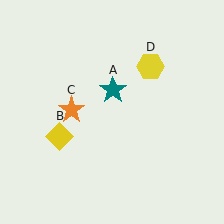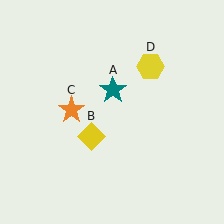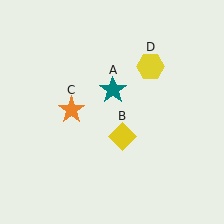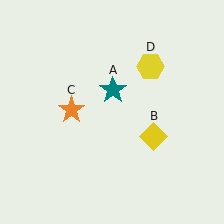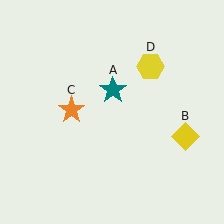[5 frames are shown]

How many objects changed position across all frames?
1 object changed position: yellow diamond (object B).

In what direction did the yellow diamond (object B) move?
The yellow diamond (object B) moved right.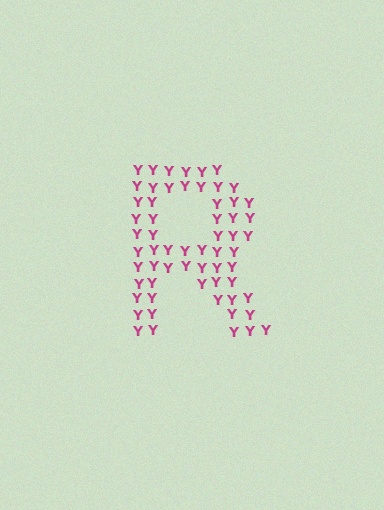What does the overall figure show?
The overall figure shows the letter R.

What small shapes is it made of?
It is made of small letter Y's.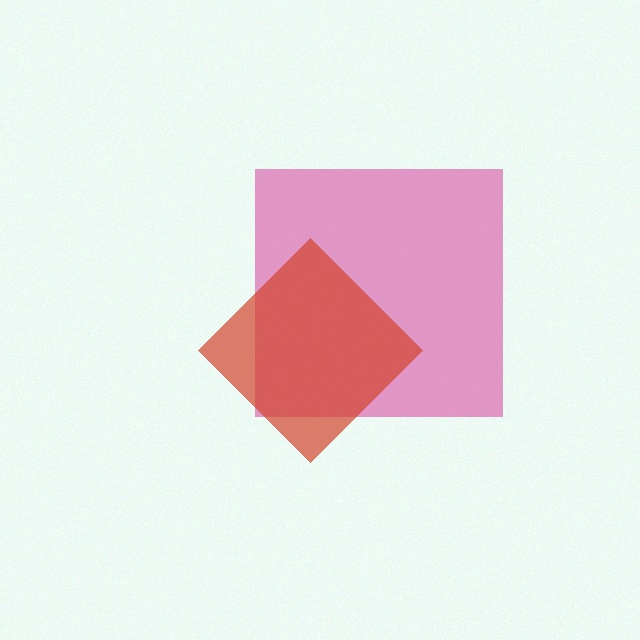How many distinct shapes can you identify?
There are 2 distinct shapes: a magenta square, a red diamond.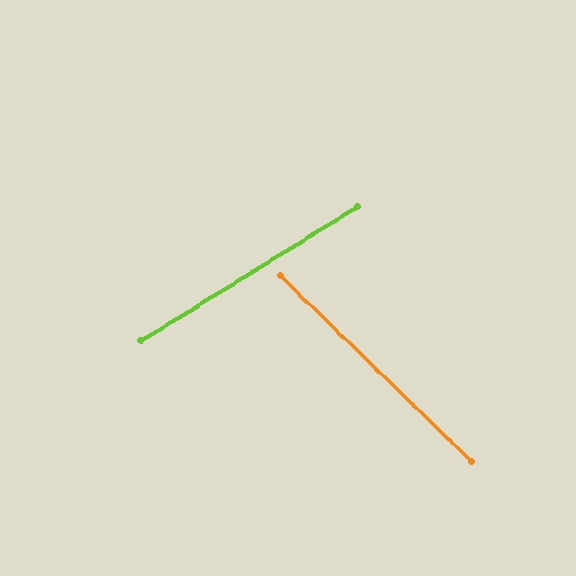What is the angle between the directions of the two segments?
Approximately 76 degrees.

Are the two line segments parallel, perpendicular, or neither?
Neither parallel nor perpendicular — they differ by about 76°.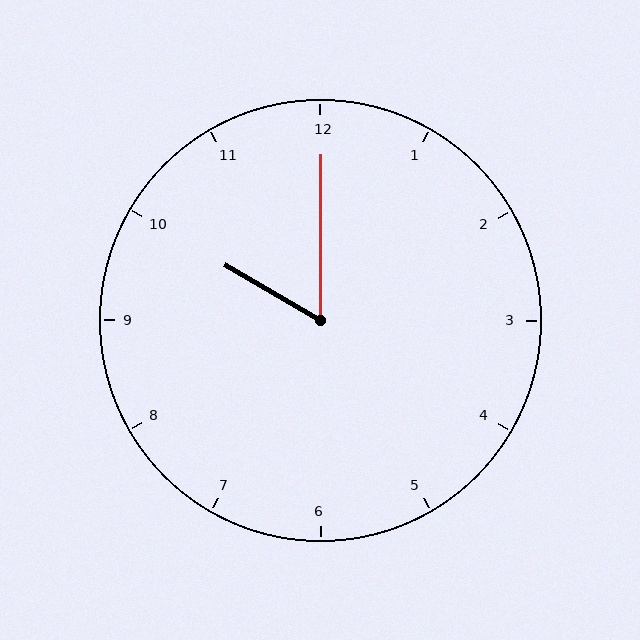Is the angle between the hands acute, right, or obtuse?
It is acute.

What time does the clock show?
10:00.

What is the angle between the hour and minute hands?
Approximately 60 degrees.